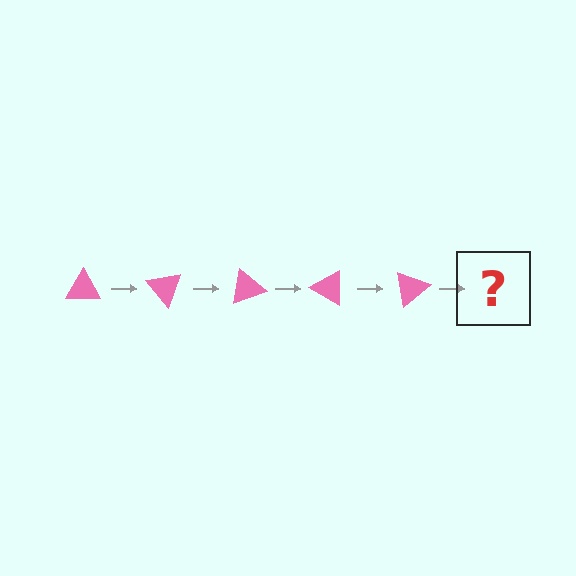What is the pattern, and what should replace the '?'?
The pattern is that the triangle rotates 50 degrees each step. The '?' should be a pink triangle rotated 250 degrees.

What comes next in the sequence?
The next element should be a pink triangle rotated 250 degrees.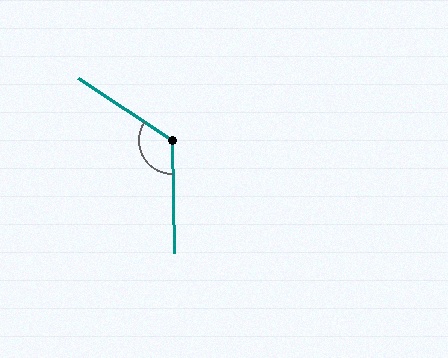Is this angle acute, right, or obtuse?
It is obtuse.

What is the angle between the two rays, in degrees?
Approximately 124 degrees.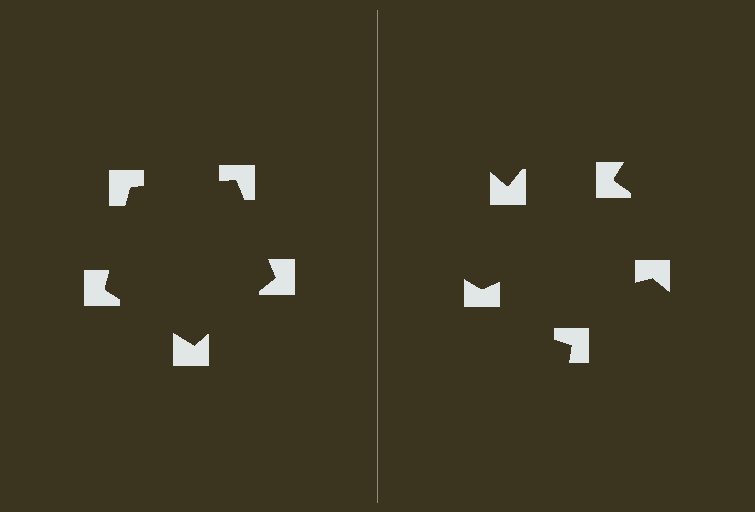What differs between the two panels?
The notched squares are positioned identically on both sides; only the wedge orientations differ. On the left they align to a pentagon; on the right they are misaligned.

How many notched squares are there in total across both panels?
10 — 5 on each side.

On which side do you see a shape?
An illusory pentagon appears on the left side. On the right side the wedge cuts are rotated, so no coherent shape forms.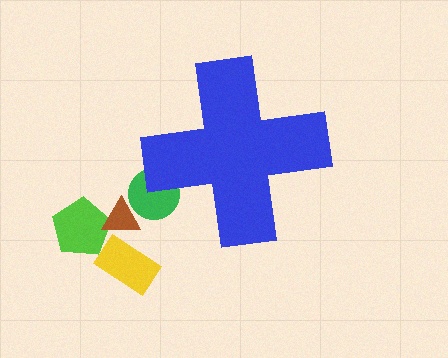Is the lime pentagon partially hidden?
No, the lime pentagon is fully visible.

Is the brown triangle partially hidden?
No, the brown triangle is fully visible.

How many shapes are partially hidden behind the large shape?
1 shape is partially hidden.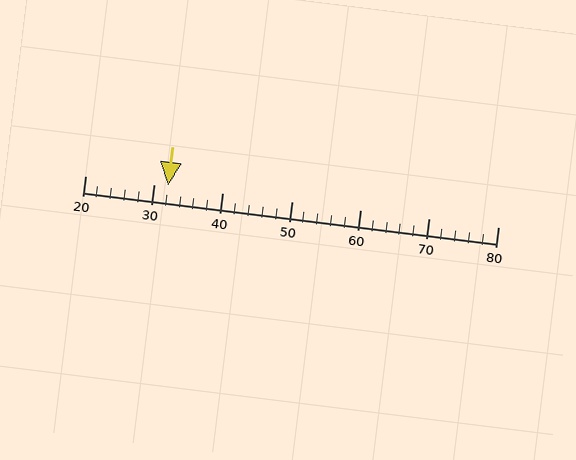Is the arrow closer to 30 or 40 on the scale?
The arrow is closer to 30.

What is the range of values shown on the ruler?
The ruler shows values from 20 to 80.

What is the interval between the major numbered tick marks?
The major tick marks are spaced 10 units apart.